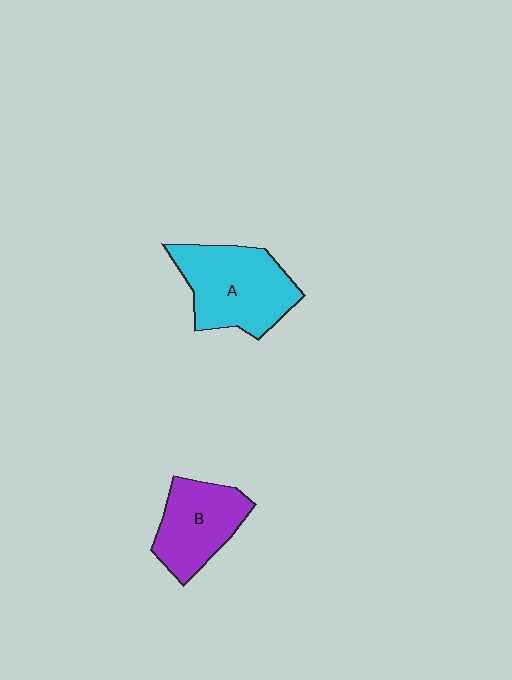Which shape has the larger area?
Shape A (cyan).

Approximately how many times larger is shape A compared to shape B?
Approximately 1.3 times.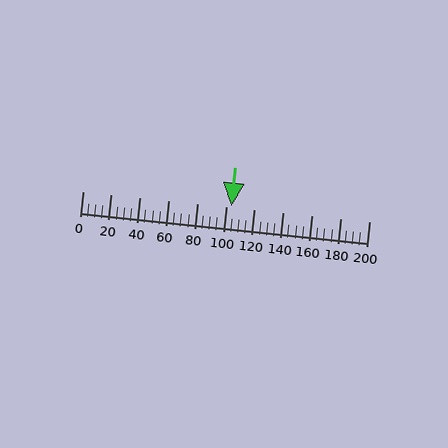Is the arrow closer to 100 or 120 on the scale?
The arrow is closer to 100.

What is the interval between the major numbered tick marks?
The major tick marks are spaced 20 units apart.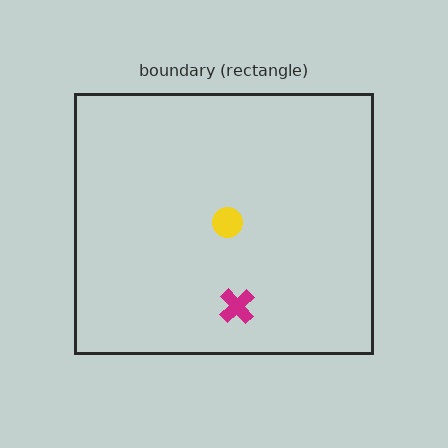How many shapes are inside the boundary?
2 inside, 0 outside.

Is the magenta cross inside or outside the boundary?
Inside.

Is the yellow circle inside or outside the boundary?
Inside.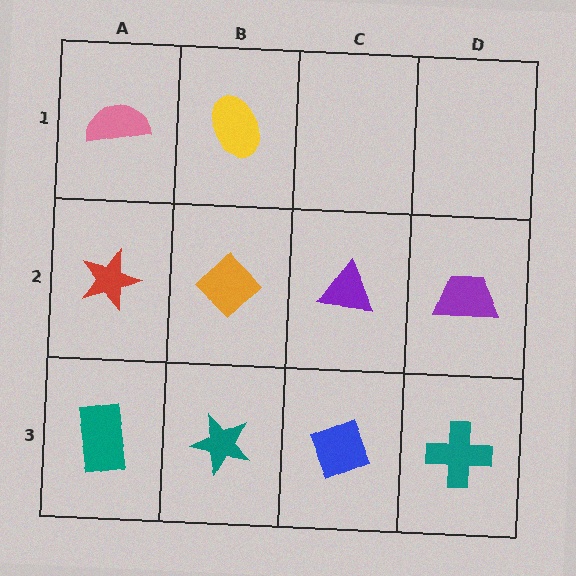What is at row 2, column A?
A red star.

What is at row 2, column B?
An orange diamond.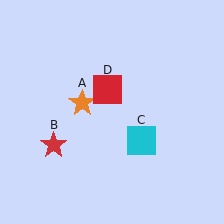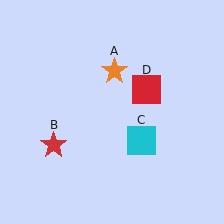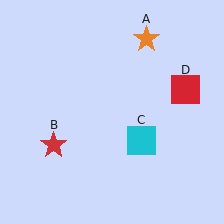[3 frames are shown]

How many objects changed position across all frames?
2 objects changed position: orange star (object A), red square (object D).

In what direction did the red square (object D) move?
The red square (object D) moved right.